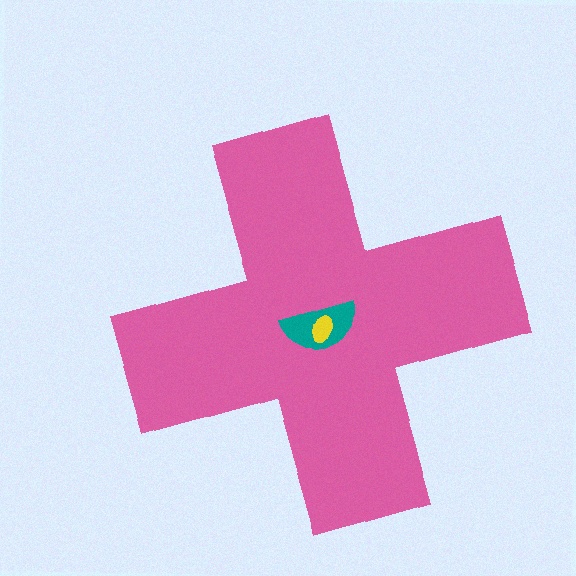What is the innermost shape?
The yellow ellipse.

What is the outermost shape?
The pink cross.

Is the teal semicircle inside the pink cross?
Yes.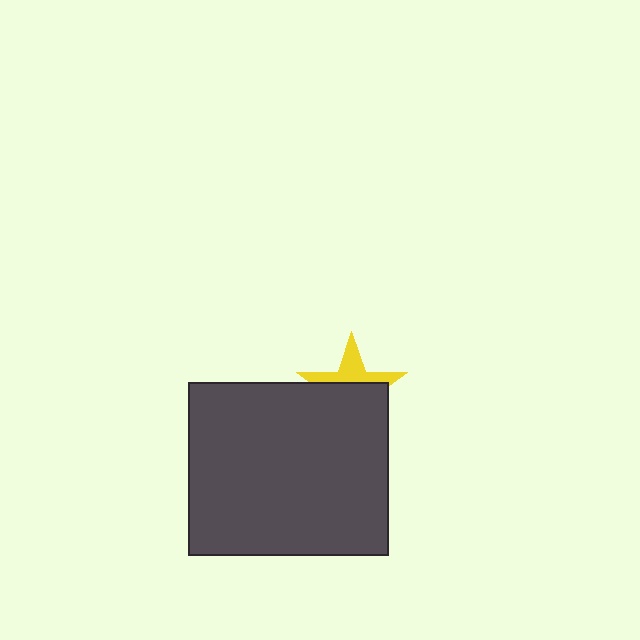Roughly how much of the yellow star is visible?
A small part of it is visible (roughly 39%).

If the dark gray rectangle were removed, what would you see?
You would see the complete yellow star.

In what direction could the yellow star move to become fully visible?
The yellow star could move up. That would shift it out from behind the dark gray rectangle entirely.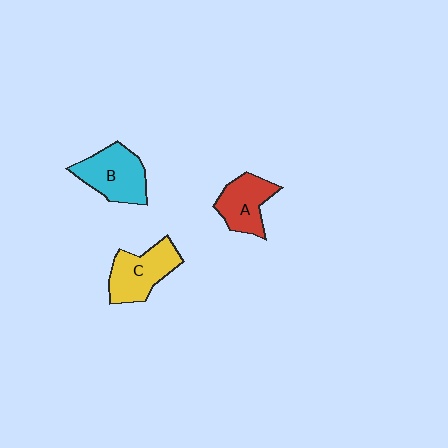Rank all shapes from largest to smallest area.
From largest to smallest: B (cyan), C (yellow), A (red).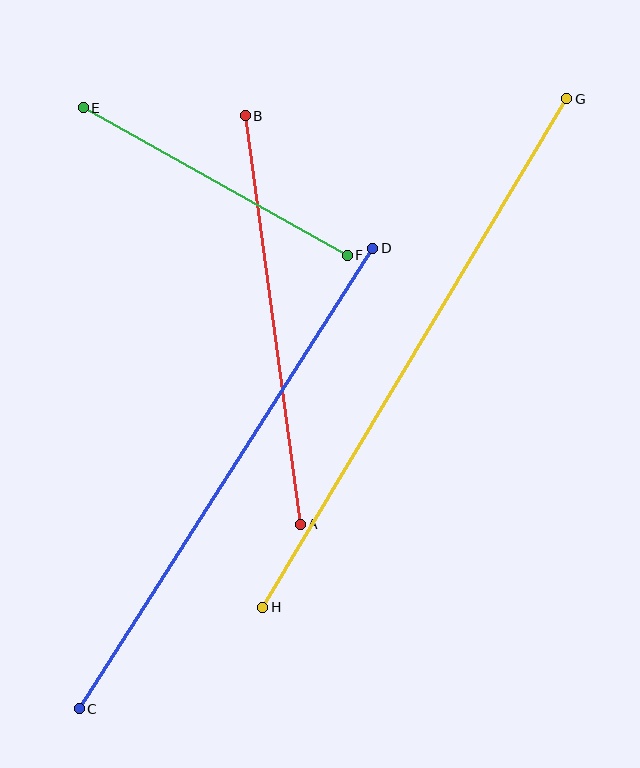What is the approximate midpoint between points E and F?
The midpoint is at approximately (215, 181) pixels.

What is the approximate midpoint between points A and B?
The midpoint is at approximately (273, 320) pixels.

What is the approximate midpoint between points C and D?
The midpoint is at approximately (226, 479) pixels.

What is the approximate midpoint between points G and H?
The midpoint is at approximately (415, 353) pixels.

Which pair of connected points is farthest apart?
Points G and H are farthest apart.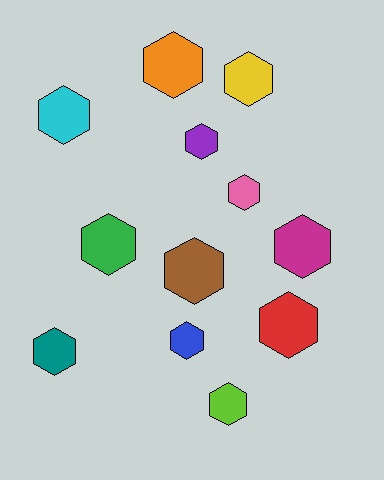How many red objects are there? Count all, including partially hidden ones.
There is 1 red object.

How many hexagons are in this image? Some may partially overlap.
There are 12 hexagons.